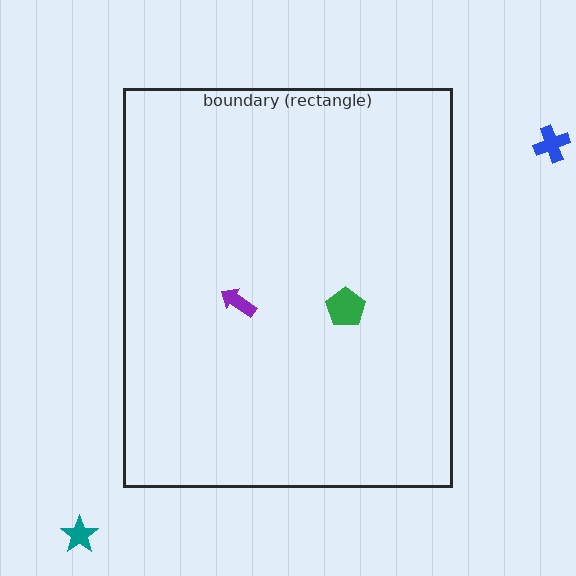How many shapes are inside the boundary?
2 inside, 2 outside.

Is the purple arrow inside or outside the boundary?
Inside.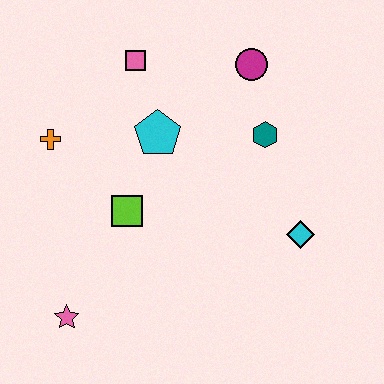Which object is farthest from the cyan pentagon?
The pink star is farthest from the cyan pentagon.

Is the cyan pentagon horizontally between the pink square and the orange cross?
No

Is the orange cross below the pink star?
No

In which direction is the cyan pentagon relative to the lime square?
The cyan pentagon is above the lime square.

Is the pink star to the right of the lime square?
No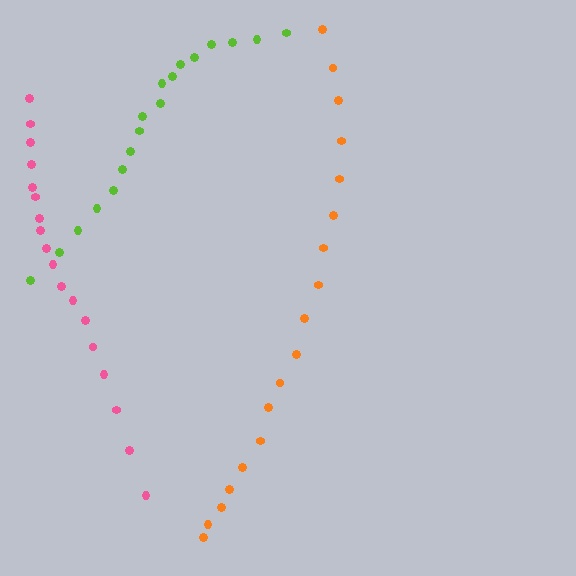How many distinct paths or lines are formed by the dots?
There are 3 distinct paths.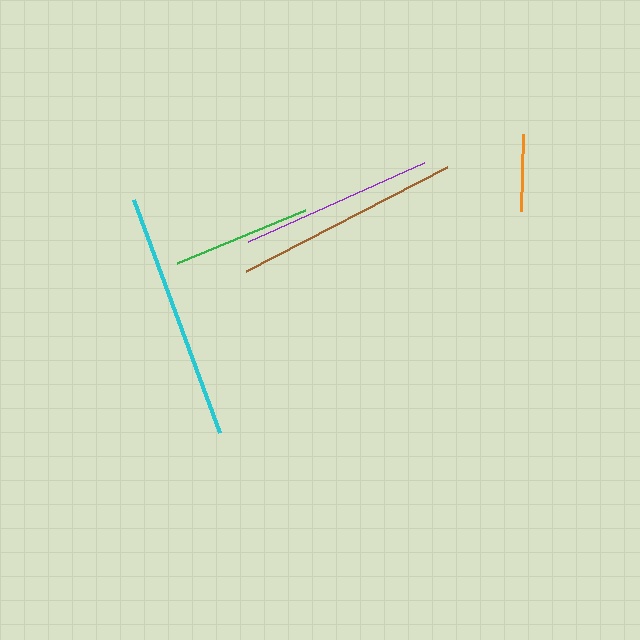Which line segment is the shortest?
The orange line is the shortest at approximately 77 pixels.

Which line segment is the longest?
The cyan line is the longest at approximately 249 pixels.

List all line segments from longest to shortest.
From longest to shortest: cyan, brown, purple, green, orange.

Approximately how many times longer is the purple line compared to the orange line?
The purple line is approximately 2.5 times the length of the orange line.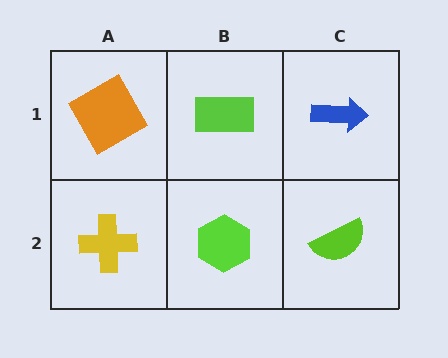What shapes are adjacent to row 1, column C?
A lime semicircle (row 2, column C), a lime rectangle (row 1, column B).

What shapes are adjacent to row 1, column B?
A lime hexagon (row 2, column B), an orange square (row 1, column A), a blue arrow (row 1, column C).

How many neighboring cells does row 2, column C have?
2.